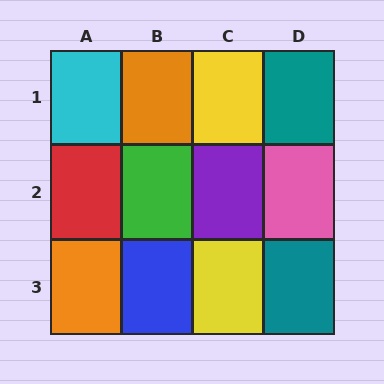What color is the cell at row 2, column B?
Green.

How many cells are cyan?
1 cell is cyan.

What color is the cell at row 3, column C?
Yellow.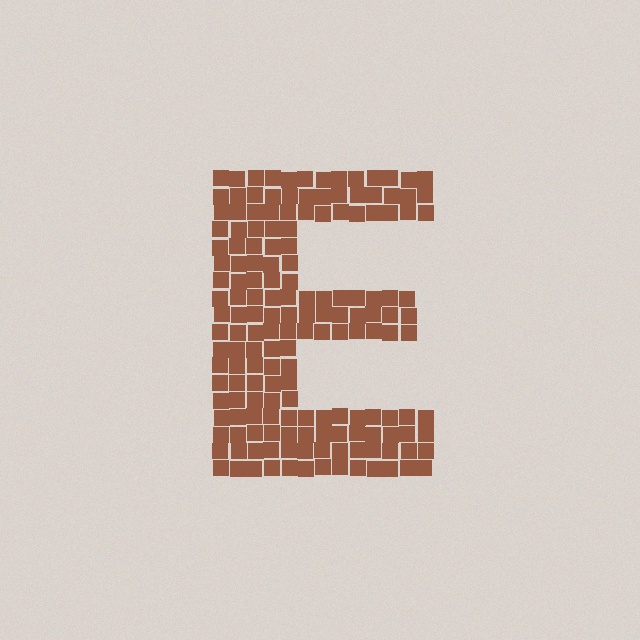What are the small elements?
The small elements are squares.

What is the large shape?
The large shape is the letter E.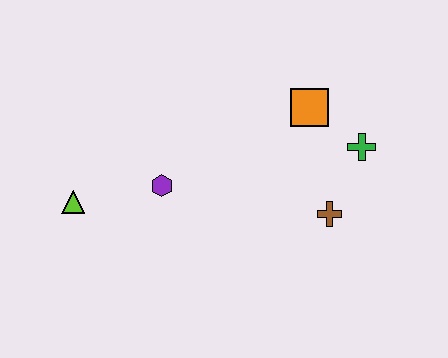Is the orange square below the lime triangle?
No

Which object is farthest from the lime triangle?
The green cross is farthest from the lime triangle.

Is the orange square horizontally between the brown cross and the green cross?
No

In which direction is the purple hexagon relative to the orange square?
The purple hexagon is to the left of the orange square.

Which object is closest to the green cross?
The orange square is closest to the green cross.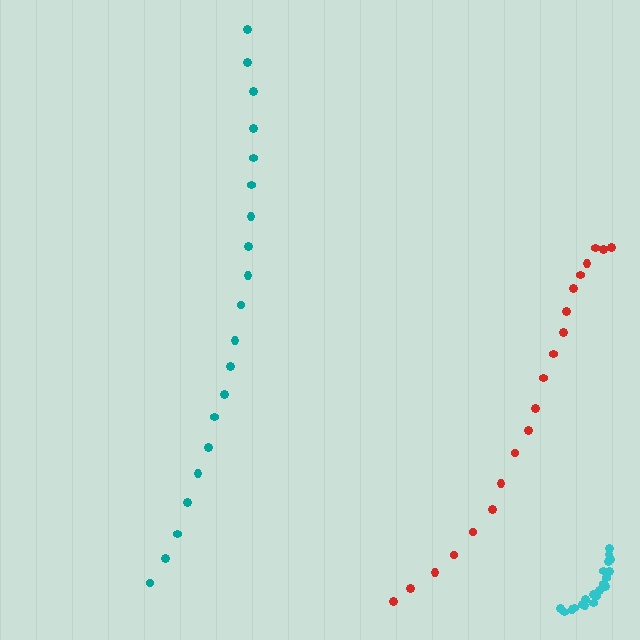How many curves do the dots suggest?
There are 3 distinct paths.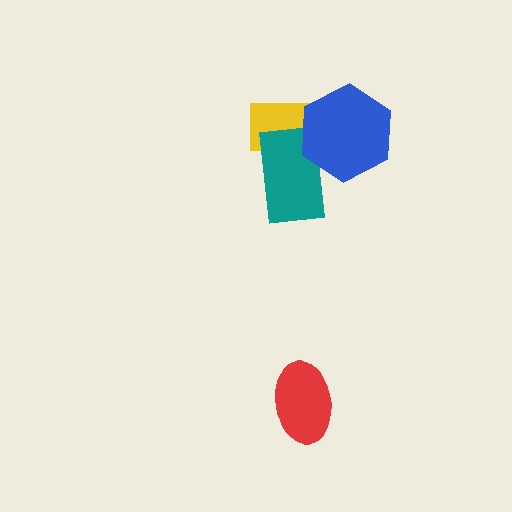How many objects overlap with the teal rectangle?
2 objects overlap with the teal rectangle.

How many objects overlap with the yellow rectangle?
2 objects overlap with the yellow rectangle.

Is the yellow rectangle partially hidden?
Yes, it is partially covered by another shape.